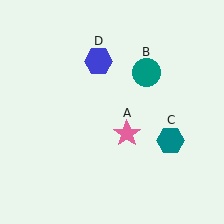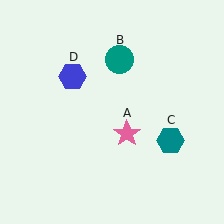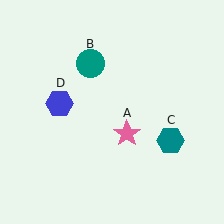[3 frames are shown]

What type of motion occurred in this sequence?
The teal circle (object B), blue hexagon (object D) rotated counterclockwise around the center of the scene.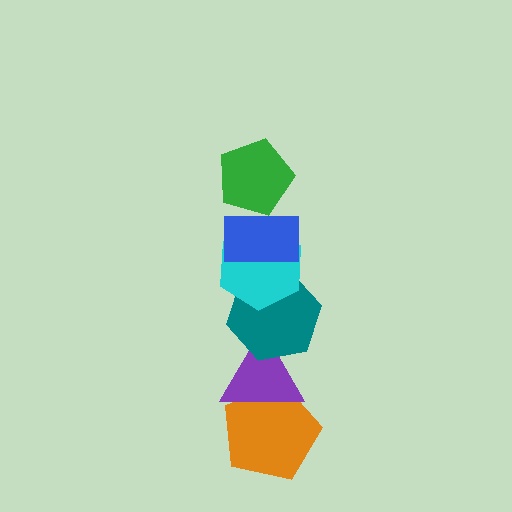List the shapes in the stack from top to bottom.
From top to bottom: the green pentagon, the blue rectangle, the cyan hexagon, the teal hexagon, the purple triangle, the orange pentagon.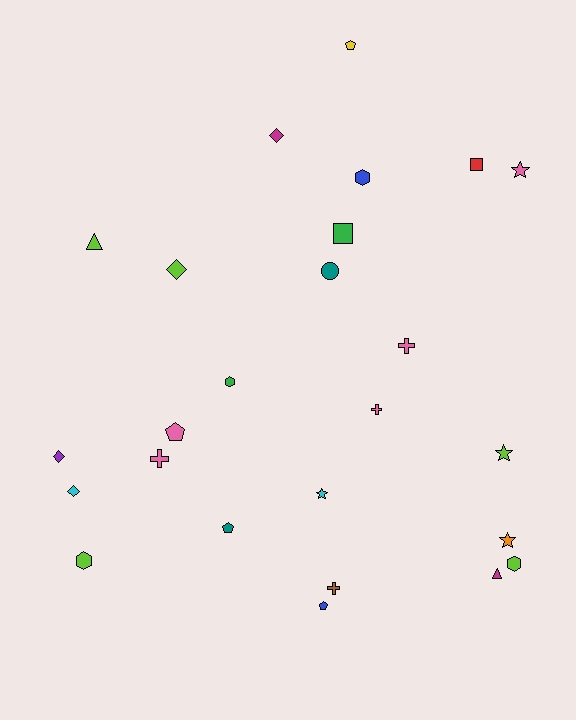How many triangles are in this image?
There are 2 triangles.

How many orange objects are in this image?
There is 1 orange object.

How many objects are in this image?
There are 25 objects.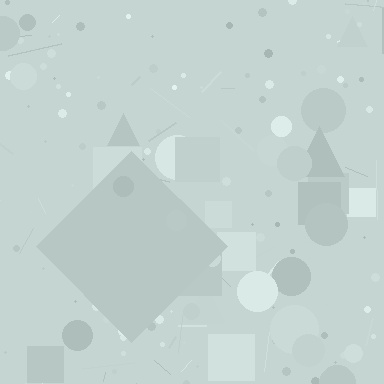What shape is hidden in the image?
A diamond is hidden in the image.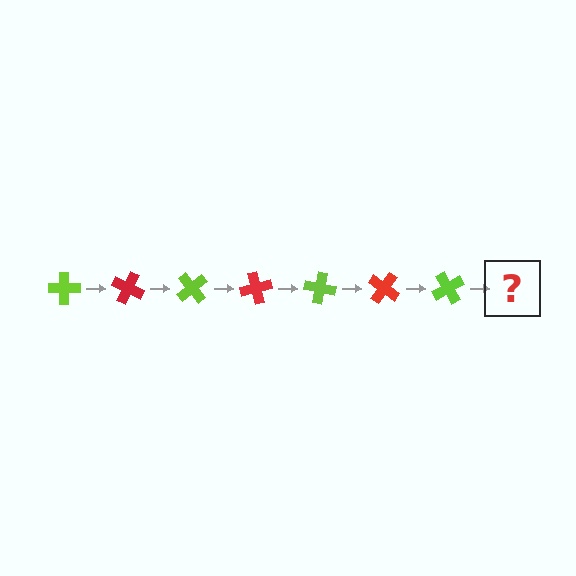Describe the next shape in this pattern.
It should be a red cross, rotated 175 degrees from the start.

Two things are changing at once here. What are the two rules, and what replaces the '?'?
The two rules are that it rotates 25 degrees each step and the color cycles through lime and red. The '?' should be a red cross, rotated 175 degrees from the start.